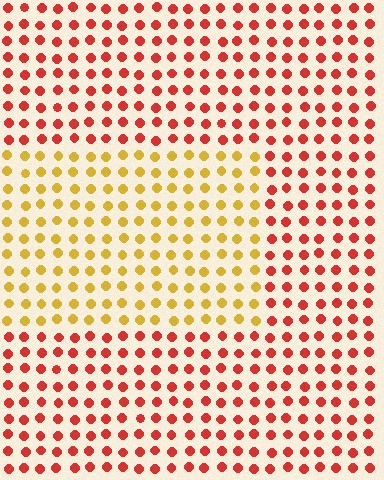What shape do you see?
I see a rectangle.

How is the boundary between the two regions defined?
The boundary is defined purely by a slight shift in hue (about 47 degrees). Spacing, size, and orientation are identical on both sides.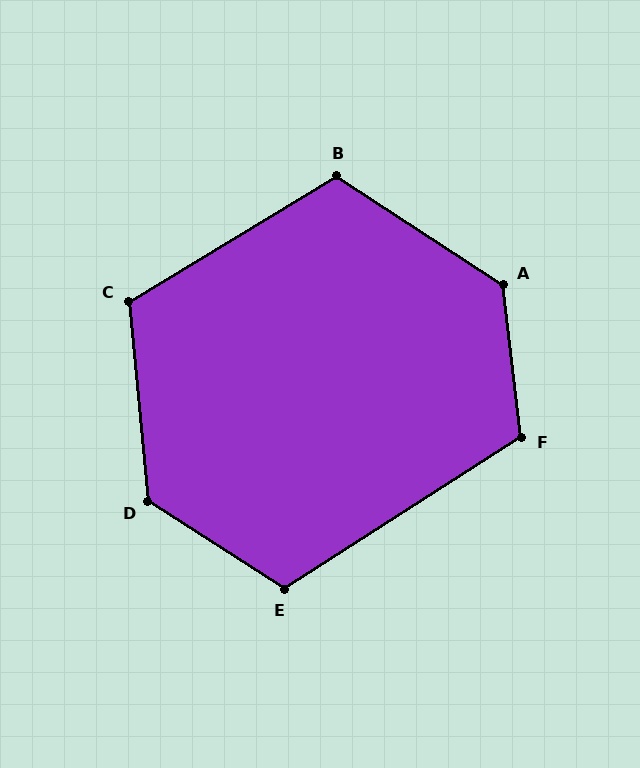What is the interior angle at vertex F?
Approximately 116 degrees (obtuse).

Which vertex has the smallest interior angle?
E, at approximately 115 degrees.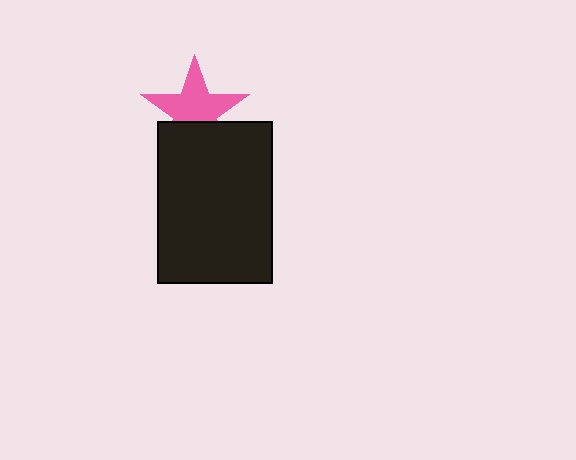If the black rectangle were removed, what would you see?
You would see the complete pink star.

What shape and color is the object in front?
The object in front is a black rectangle.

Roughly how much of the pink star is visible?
Most of it is visible (roughly 67%).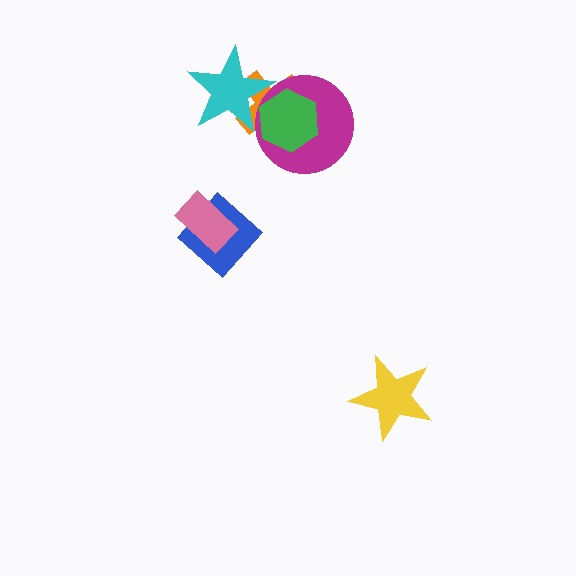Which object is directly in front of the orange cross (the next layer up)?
The magenta circle is directly in front of the orange cross.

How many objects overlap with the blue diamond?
1 object overlaps with the blue diamond.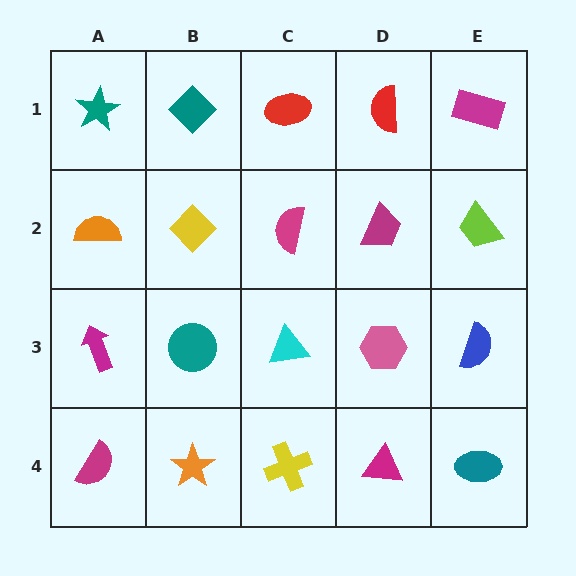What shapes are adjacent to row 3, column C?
A magenta semicircle (row 2, column C), a yellow cross (row 4, column C), a teal circle (row 3, column B), a pink hexagon (row 3, column D).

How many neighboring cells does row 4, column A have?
2.